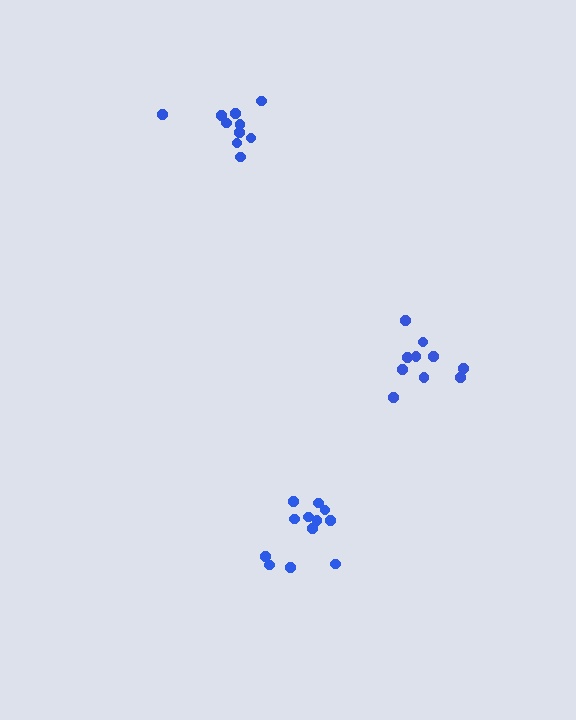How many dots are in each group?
Group 1: 10 dots, Group 2: 12 dots, Group 3: 10 dots (32 total).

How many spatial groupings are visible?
There are 3 spatial groupings.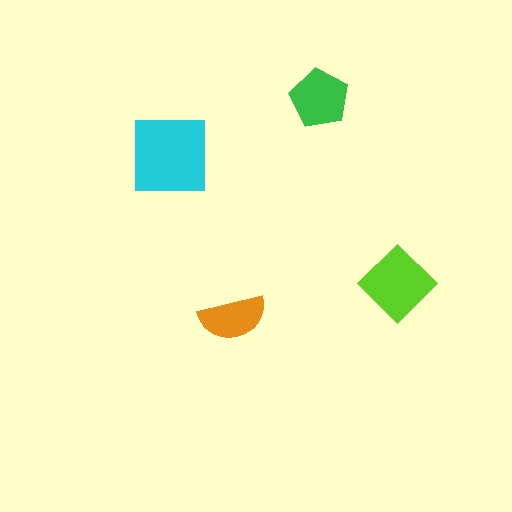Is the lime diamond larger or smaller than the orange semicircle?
Larger.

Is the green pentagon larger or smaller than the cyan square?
Smaller.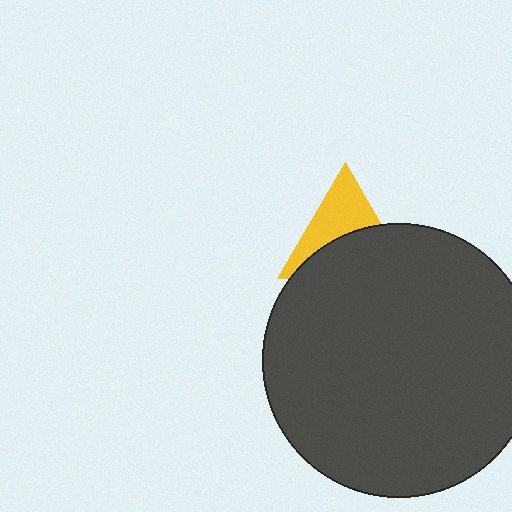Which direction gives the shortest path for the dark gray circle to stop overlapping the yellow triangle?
Moving down gives the shortest separation.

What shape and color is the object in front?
The object in front is a dark gray circle.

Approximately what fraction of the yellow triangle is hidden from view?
Roughly 53% of the yellow triangle is hidden behind the dark gray circle.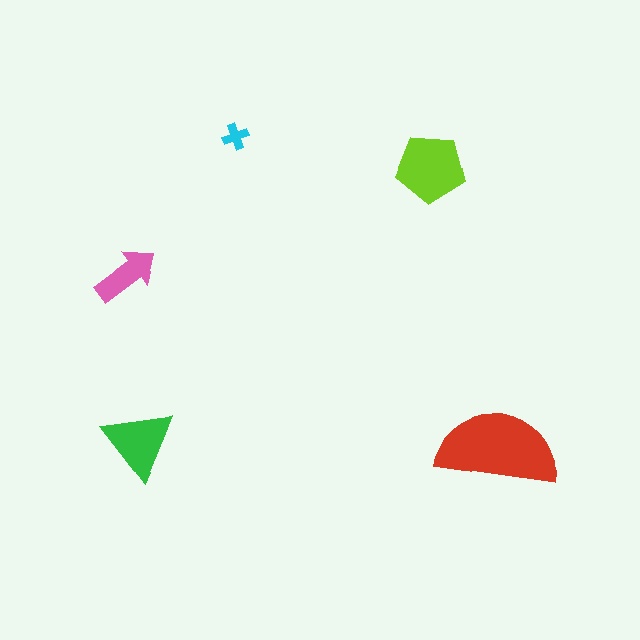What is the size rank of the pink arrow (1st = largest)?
4th.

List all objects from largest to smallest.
The red semicircle, the lime pentagon, the green triangle, the pink arrow, the cyan cross.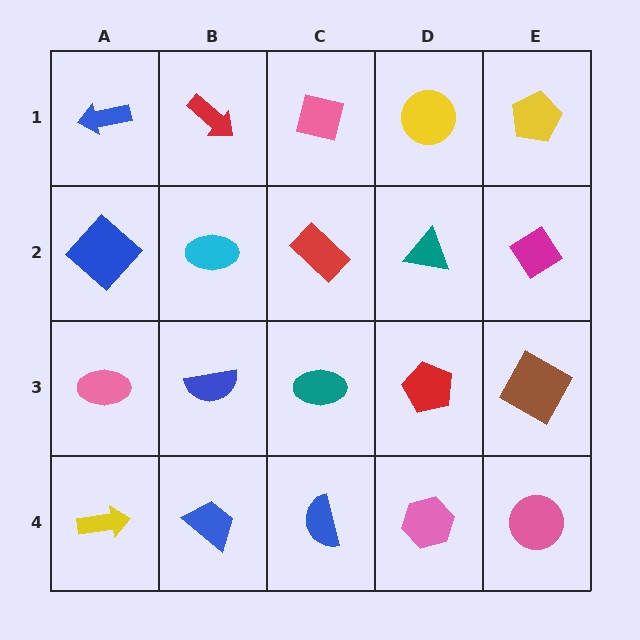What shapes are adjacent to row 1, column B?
A cyan ellipse (row 2, column B), a blue arrow (row 1, column A), a pink square (row 1, column C).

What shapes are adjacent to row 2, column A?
A blue arrow (row 1, column A), a pink ellipse (row 3, column A), a cyan ellipse (row 2, column B).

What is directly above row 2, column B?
A red arrow.